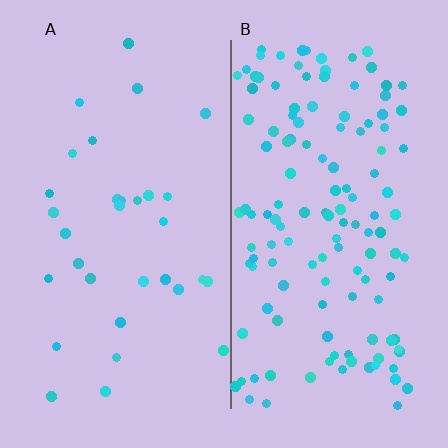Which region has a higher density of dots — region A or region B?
B (the right).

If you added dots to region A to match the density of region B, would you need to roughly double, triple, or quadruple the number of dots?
Approximately quadruple.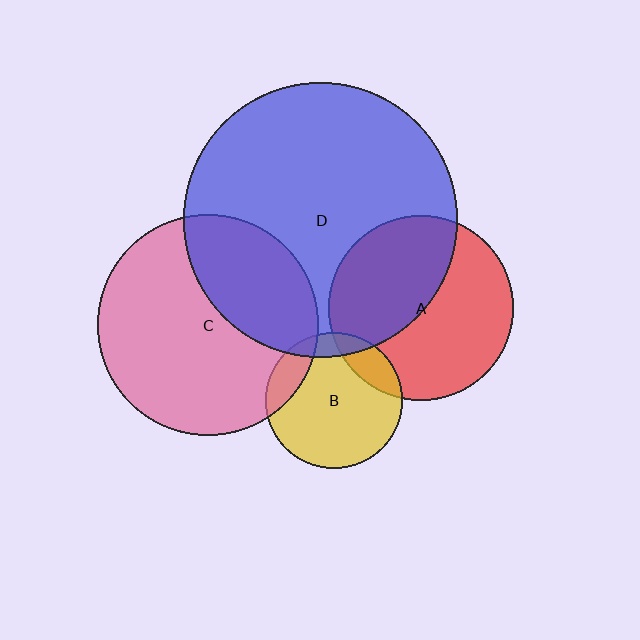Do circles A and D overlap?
Yes.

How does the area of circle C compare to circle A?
Approximately 1.4 times.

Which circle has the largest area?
Circle D (blue).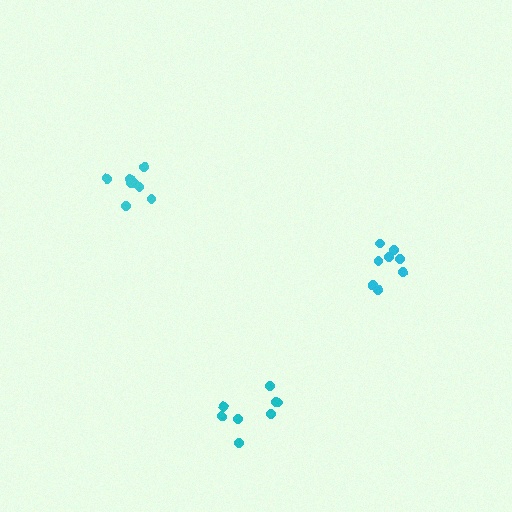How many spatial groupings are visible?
There are 3 spatial groupings.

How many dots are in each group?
Group 1: 8 dots, Group 2: 9 dots, Group 3: 8 dots (25 total).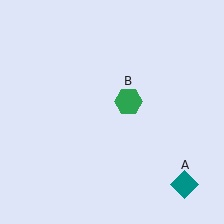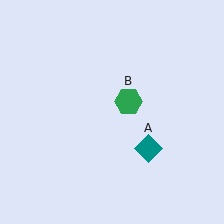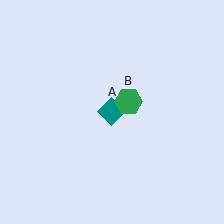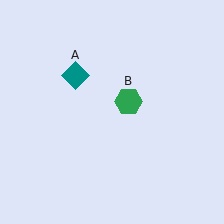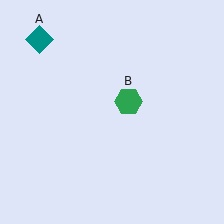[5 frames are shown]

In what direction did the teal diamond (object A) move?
The teal diamond (object A) moved up and to the left.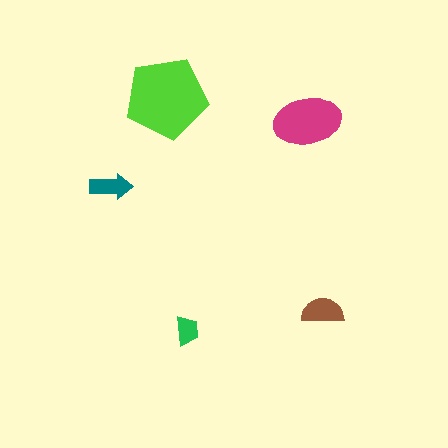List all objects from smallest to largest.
The green trapezoid, the teal arrow, the brown semicircle, the magenta ellipse, the lime pentagon.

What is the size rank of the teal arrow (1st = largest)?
4th.